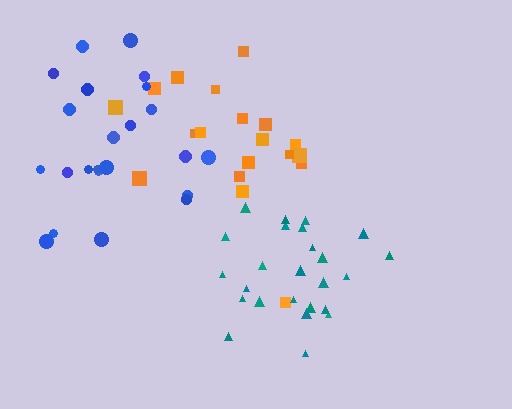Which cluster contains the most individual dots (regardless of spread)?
Teal (25).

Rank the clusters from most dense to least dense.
teal, blue, orange.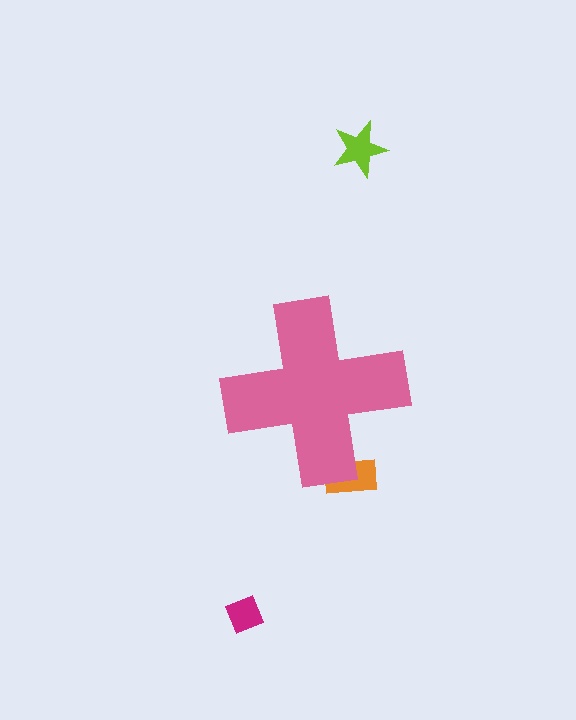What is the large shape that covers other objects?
A pink cross.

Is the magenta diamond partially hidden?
No, the magenta diamond is fully visible.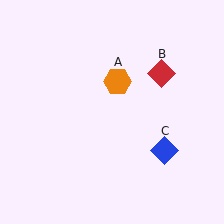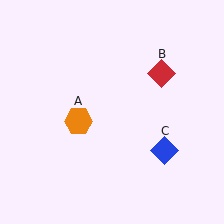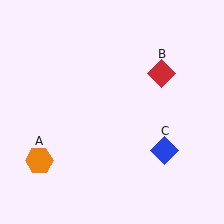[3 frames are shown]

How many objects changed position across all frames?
1 object changed position: orange hexagon (object A).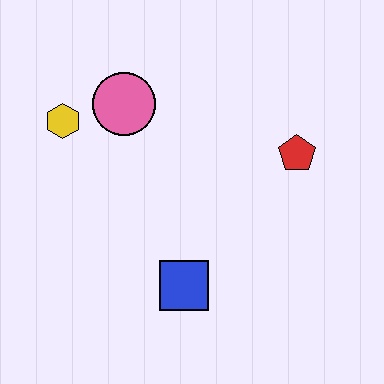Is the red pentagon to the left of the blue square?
No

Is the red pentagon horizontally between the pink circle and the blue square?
No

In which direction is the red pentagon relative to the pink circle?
The red pentagon is to the right of the pink circle.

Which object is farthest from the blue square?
The yellow hexagon is farthest from the blue square.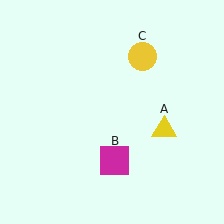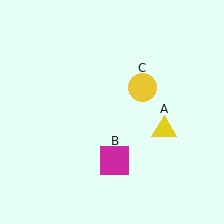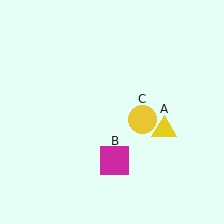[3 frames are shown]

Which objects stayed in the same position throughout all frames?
Yellow triangle (object A) and magenta square (object B) remained stationary.